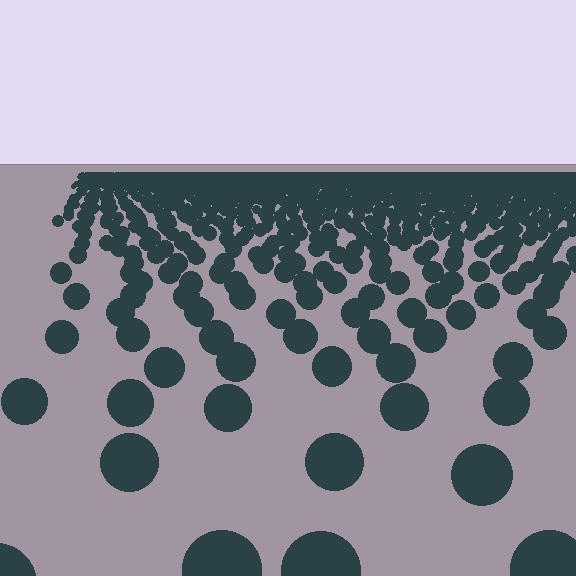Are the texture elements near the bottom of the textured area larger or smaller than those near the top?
Larger. Near the bottom, elements are closer to the viewer and appear at a bigger on-screen size.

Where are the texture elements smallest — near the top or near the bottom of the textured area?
Near the top.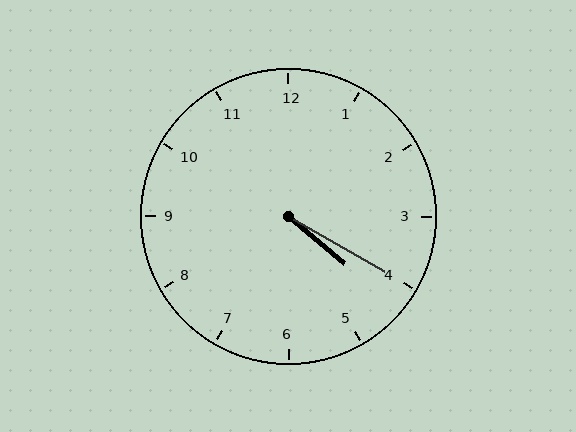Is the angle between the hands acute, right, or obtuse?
It is acute.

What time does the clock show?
4:20.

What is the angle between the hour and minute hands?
Approximately 10 degrees.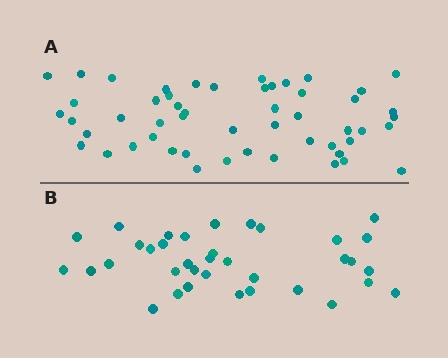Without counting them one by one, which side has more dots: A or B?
Region A (the top region) has more dots.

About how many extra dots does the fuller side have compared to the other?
Region A has approximately 15 more dots than region B.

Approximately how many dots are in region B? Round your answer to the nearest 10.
About 40 dots. (The exact count is 36, which rounds to 40.)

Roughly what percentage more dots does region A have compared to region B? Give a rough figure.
About 45% more.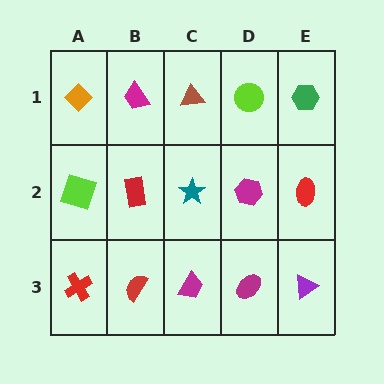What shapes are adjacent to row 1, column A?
A lime square (row 2, column A), a magenta trapezoid (row 1, column B).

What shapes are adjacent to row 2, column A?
An orange diamond (row 1, column A), a red cross (row 3, column A), a red rectangle (row 2, column B).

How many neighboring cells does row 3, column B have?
3.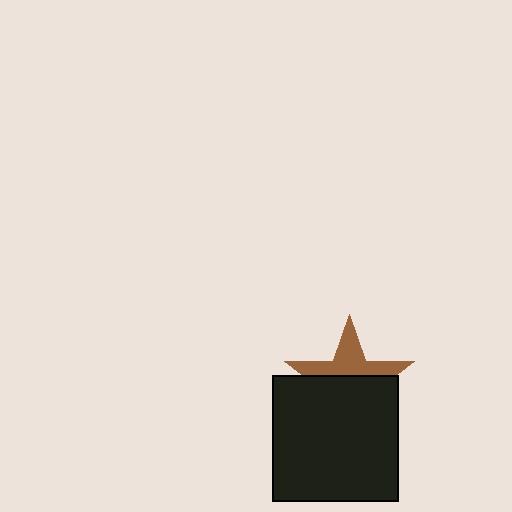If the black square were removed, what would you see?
You would see the complete brown star.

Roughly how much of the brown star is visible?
A small part of it is visible (roughly 42%).